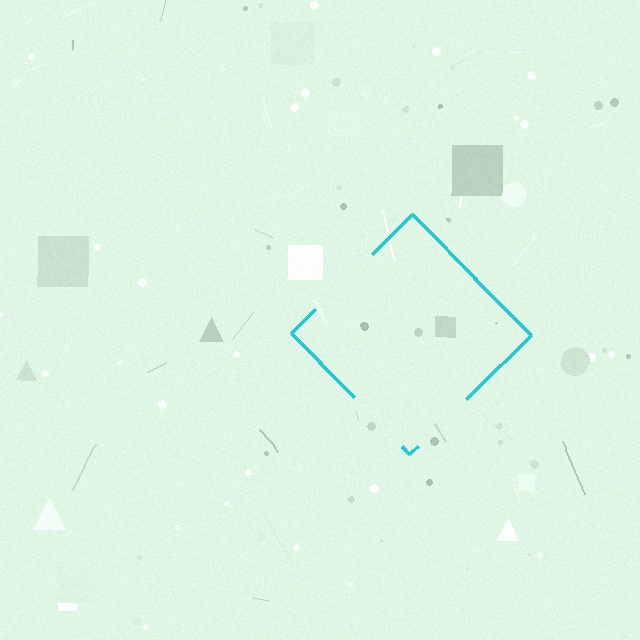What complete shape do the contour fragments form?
The contour fragments form a diamond.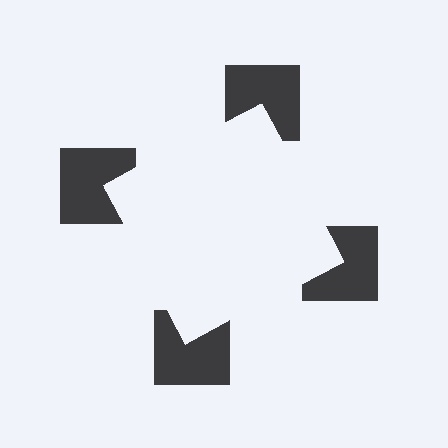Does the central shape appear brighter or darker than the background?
It typically appears slightly brighter than the background, even though no actual brightness change is drawn.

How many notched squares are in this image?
There are 4 — one at each vertex of the illusory square.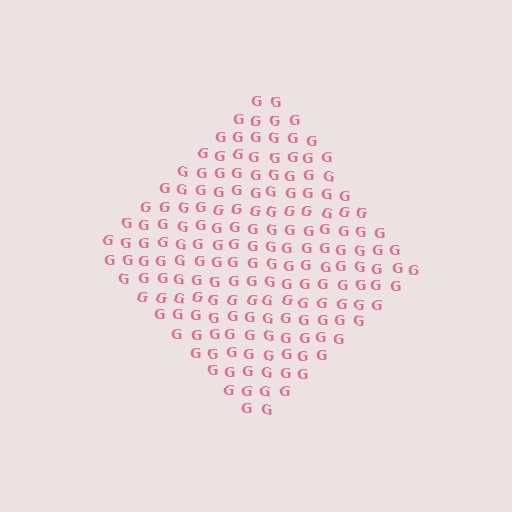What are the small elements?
The small elements are letter G's.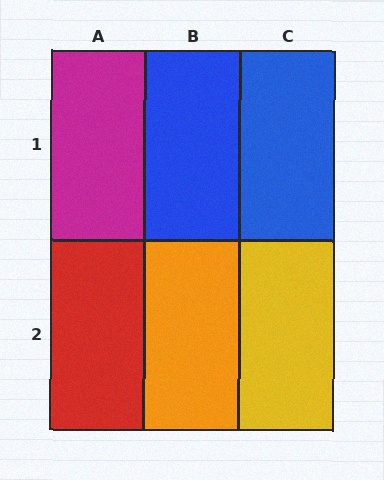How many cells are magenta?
1 cell is magenta.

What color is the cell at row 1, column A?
Magenta.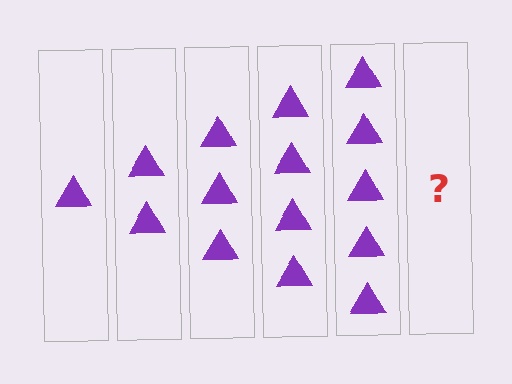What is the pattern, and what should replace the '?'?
The pattern is that each step adds one more triangle. The '?' should be 6 triangles.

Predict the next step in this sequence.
The next step is 6 triangles.